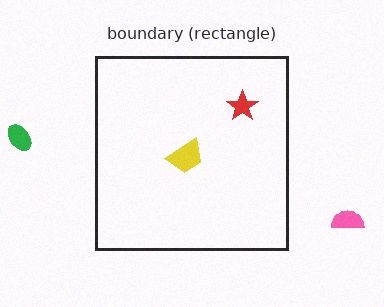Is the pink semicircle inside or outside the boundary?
Outside.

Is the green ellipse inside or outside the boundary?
Outside.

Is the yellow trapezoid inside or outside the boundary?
Inside.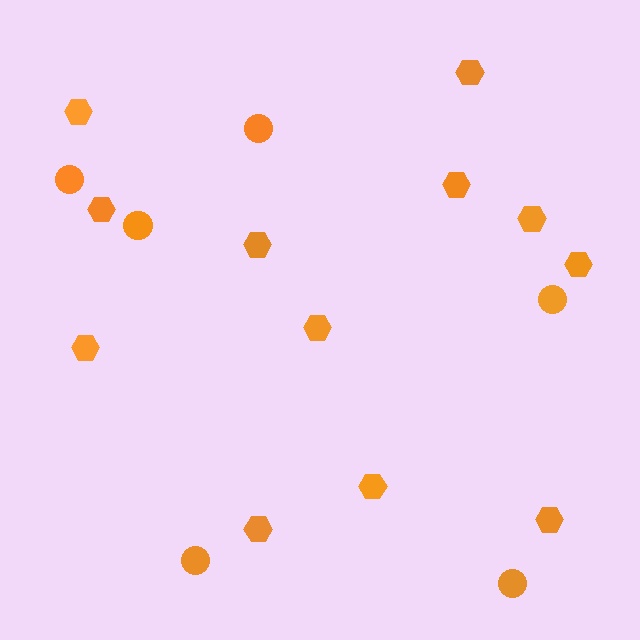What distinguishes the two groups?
There are 2 groups: one group of circles (6) and one group of hexagons (12).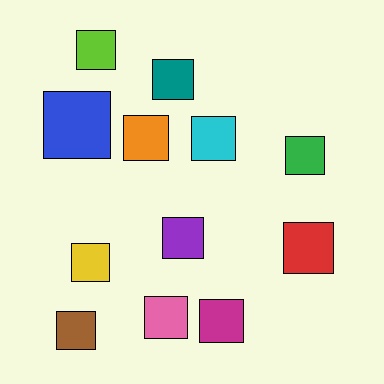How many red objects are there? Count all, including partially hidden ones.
There is 1 red object.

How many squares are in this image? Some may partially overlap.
There are 12 squares.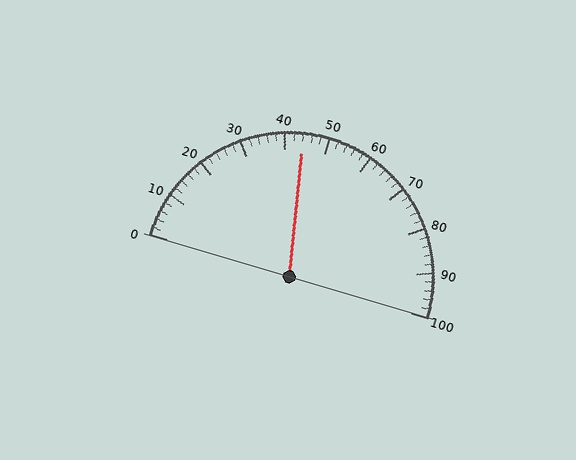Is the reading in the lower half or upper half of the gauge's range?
The reading is in the lower half of the range (0 to 100).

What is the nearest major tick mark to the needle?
The nearest major tick mark is 40.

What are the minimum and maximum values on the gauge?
The gauge ranges from 0 to 100.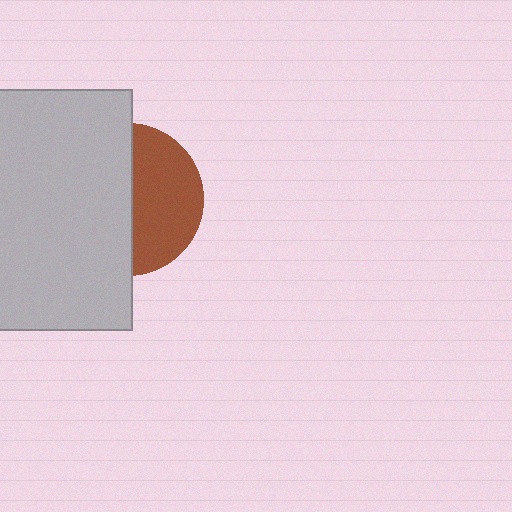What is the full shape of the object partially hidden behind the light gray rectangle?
The partially hidden object is a brown circle.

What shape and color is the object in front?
The object in front is a light gray rectangle.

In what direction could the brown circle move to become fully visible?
The brown circle could move right. That would shift it out from behind the light gray rectangle entirely.